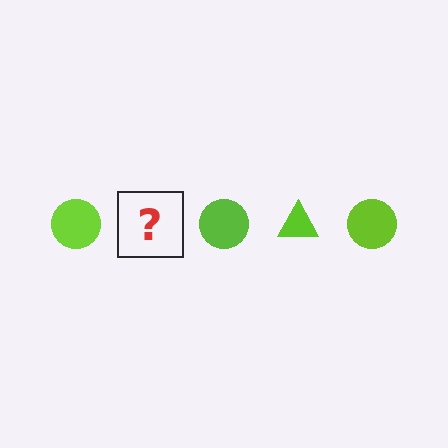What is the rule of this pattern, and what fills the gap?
The rule is that the pattern cycles through circle, triangle shapes in lime. The gap should be filled with a lime triangle.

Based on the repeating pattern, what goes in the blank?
The blank should be a lime triangle.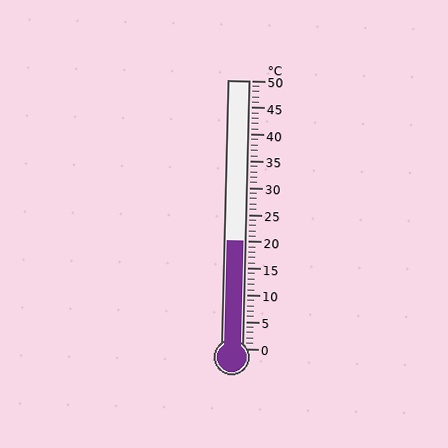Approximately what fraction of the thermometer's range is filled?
The thermometer is filled to approximately 40% of its range.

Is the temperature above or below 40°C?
The temperature is below 40°C.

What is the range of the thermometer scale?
The thermometer scale ranges from 0°C to 50°C.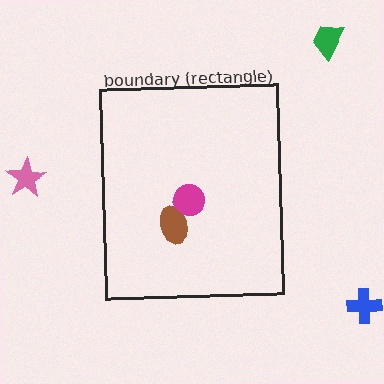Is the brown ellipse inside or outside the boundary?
Inside.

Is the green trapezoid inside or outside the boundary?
Outside.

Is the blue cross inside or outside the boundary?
Outside.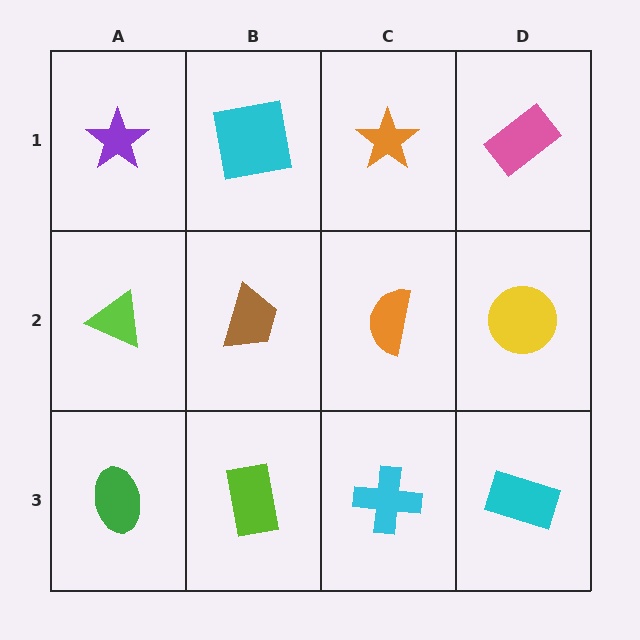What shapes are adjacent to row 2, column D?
A pink rectangle (row 1, column D), a cyan rectangle (row 3, column D), an orange semicircle (row 2, column C).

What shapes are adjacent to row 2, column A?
A purple star (row 1, column A), a green ellipse (row 3, column A), a brown trapezoid (row 2, column B).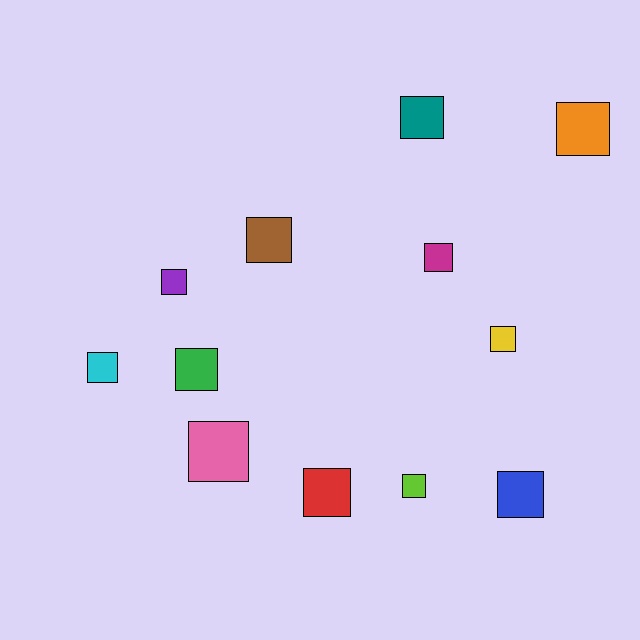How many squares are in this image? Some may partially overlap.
There are 12 squares.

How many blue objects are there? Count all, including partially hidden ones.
There is 1 blue object.